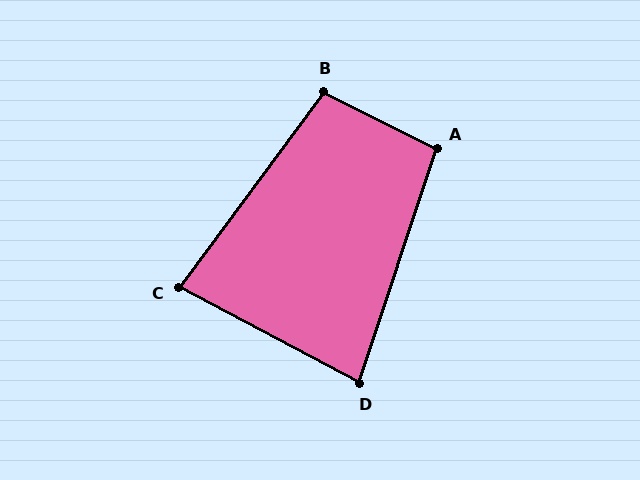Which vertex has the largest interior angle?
B, at approximately 100 degrees.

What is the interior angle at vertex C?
Approximately 82 degrees (acute).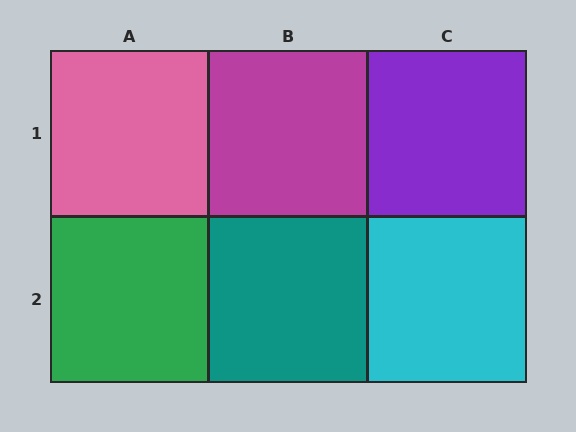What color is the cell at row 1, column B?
Magenta.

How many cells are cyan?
1 cell is cyan.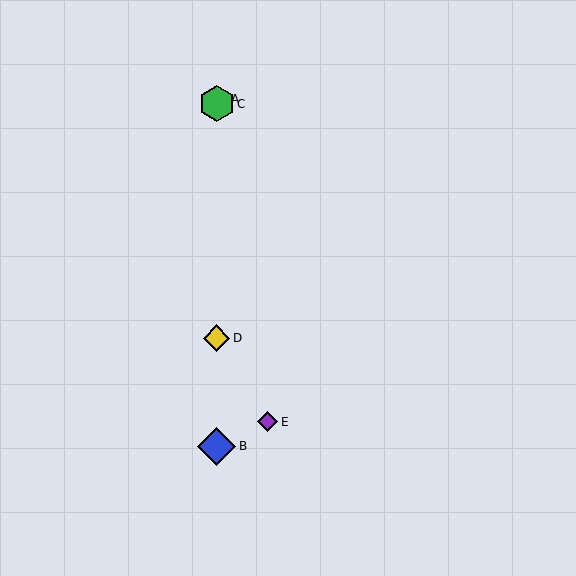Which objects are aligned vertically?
Objects A, B, C, D are aligned vertically.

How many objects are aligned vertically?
4 objects (A, B, C, D) are aligned vertically.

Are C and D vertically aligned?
Yes, both are at x≈217.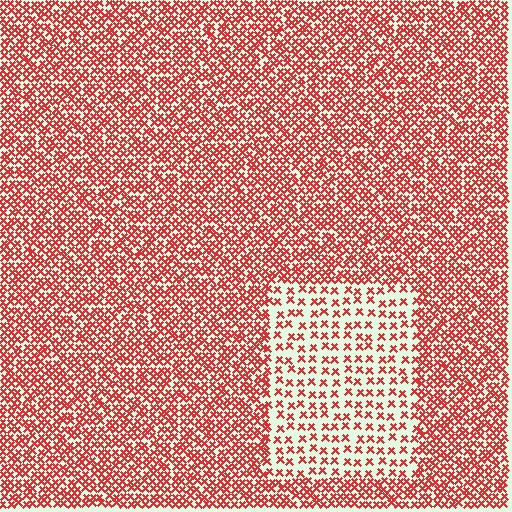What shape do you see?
I see a rectangle.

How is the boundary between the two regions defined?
The boundary is defined by a change in element density (approximately 2.3x ratio). All elements are the same color, size, and shape.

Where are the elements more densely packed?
The elements are more densely packed outside the rectangle boundary.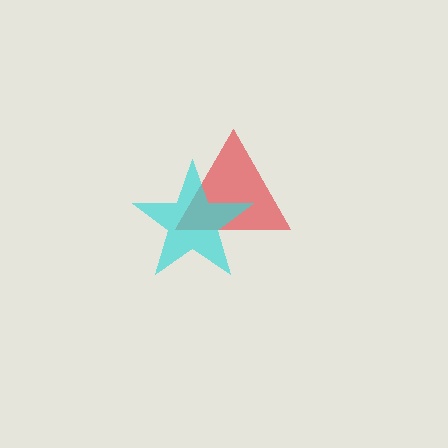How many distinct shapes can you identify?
There are 2 distinct shapes: a red triangle, a cyan star.